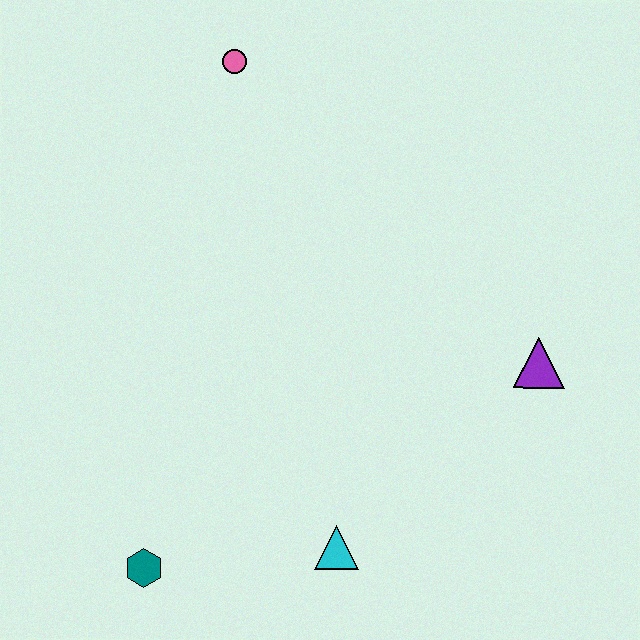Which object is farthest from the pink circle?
The teal hexagon is farthest from the pink circle.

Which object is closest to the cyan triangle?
The teal hexagon is closest to the cyan triangle.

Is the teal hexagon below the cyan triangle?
Yes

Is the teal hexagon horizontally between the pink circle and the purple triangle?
No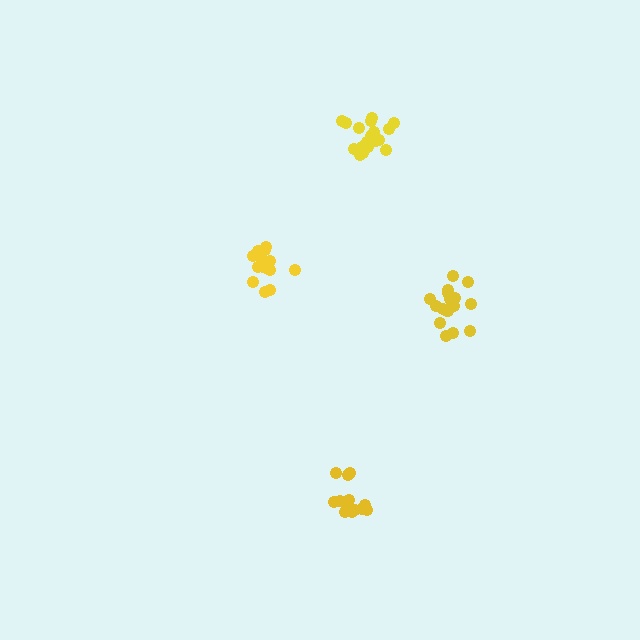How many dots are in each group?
Group 1: 19 dots, Group 2: 17 dots, Group 3: 13 dots, Group 4: 15 dots (64 total).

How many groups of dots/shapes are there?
There are 4 groups.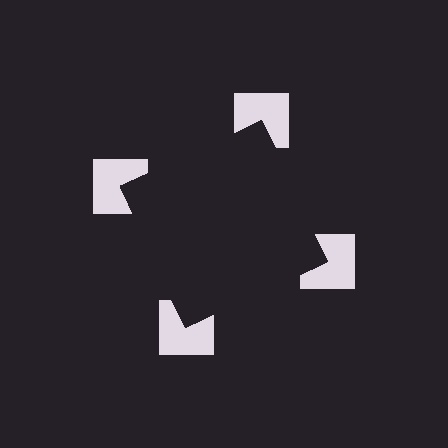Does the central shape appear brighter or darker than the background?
It typically appears slightly darker than the background, even though no actual brightness change is drawn.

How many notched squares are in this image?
There are 4 — one at each vertex of the illusory square.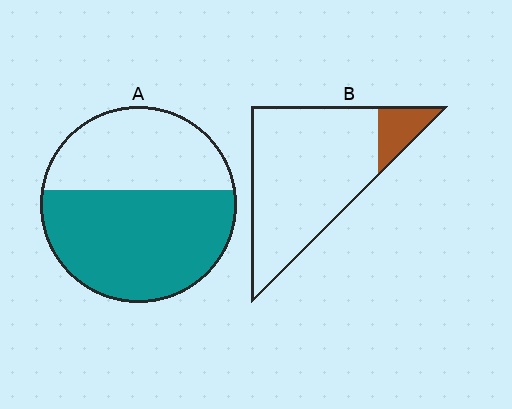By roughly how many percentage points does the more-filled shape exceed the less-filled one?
By roughly 45 percentage points (A over B).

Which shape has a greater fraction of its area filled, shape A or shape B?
Shape A.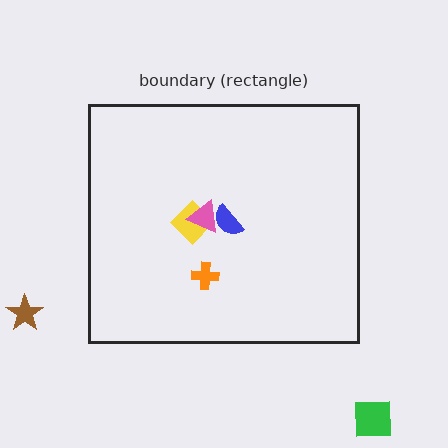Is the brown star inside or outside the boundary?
Outside.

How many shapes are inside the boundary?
4 inside, 2 outside.